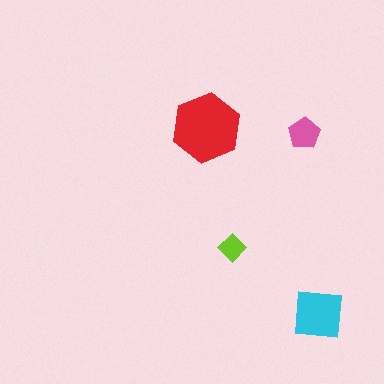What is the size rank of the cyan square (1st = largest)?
2nd.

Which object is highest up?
The red hexagon is topmost.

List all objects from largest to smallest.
The red hexagon, the cyan square, the pink pentagon, the lime diamond.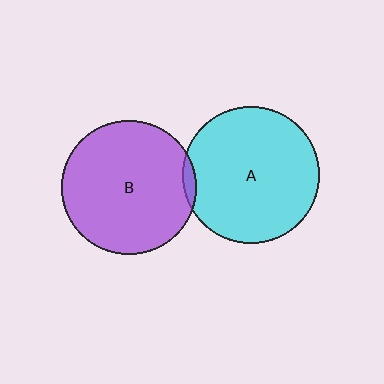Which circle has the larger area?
Circle A (cyan).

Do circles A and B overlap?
Yes.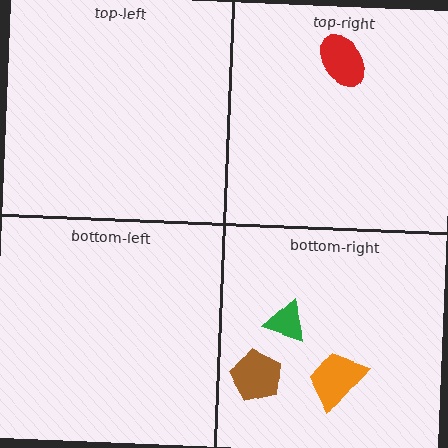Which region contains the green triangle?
The bottom-right region.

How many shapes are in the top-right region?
1.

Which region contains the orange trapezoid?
The bottom-right region.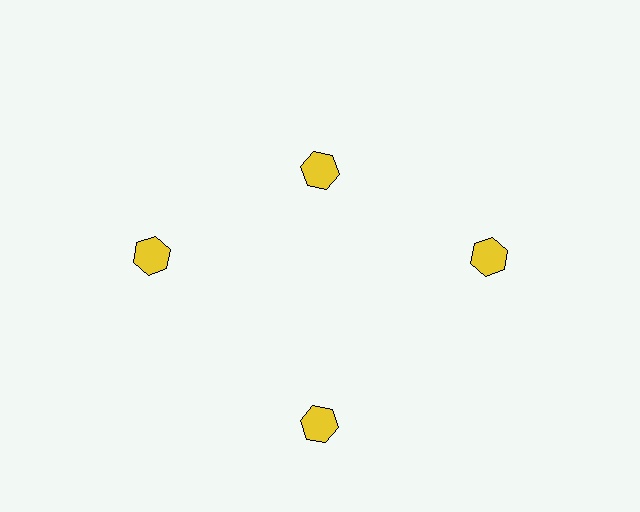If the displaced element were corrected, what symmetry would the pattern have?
It would have 4-fold rotational symmetry — the pattern would map onto itself every 90 degrees.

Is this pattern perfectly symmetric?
No. The 4 yellow hexagons are arranged in a ring, but one element near the 12 o'clock position is pulled inward toward the center, breaking the 4-fold rotational symmetry.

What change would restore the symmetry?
The symmetry would be restored by moving it outward, back onto the ring so that all 4 hexagons sit at equal angles and equal distance from the center.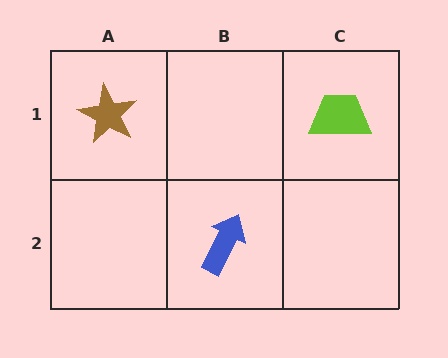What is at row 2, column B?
A blue arrow.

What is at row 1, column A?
A brown star.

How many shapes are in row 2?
1 shape.